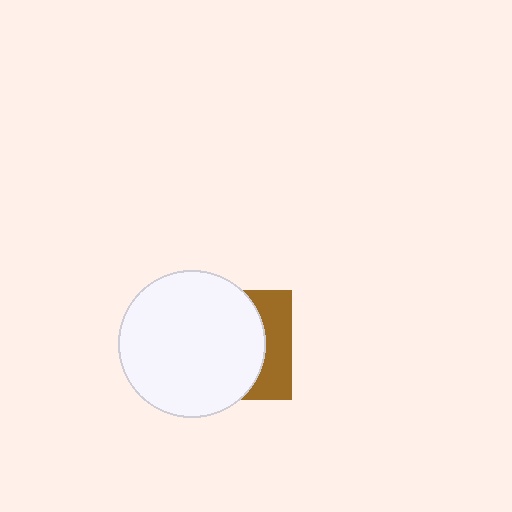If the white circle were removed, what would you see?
You would see the complete brown square.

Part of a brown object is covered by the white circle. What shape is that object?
It is a square.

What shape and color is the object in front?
The object in front is a white circle.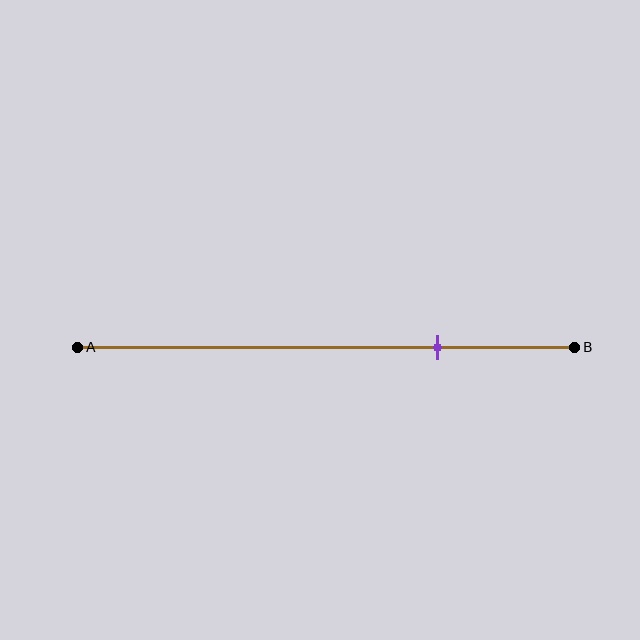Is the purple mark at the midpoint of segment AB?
No, the mark is at about 75% from A, not at the 50% midpoint.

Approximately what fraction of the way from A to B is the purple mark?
The purple mark is approximately 75% of the way from A to B.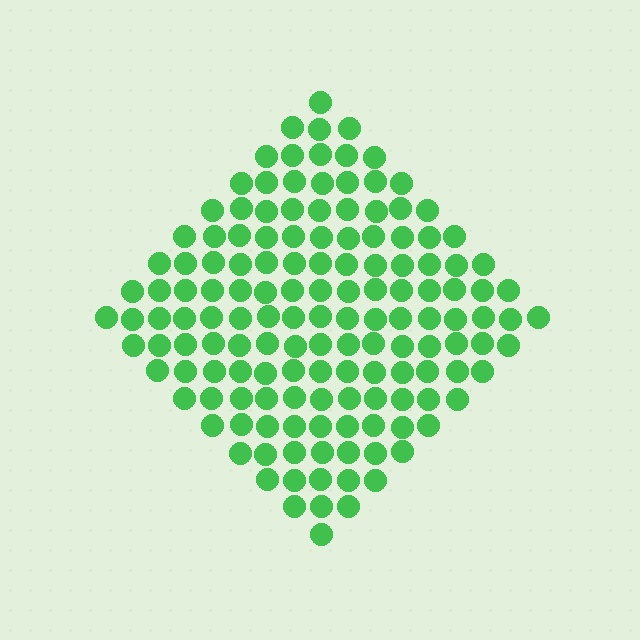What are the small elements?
The small elements are circles.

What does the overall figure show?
The overall figure shows a diamond.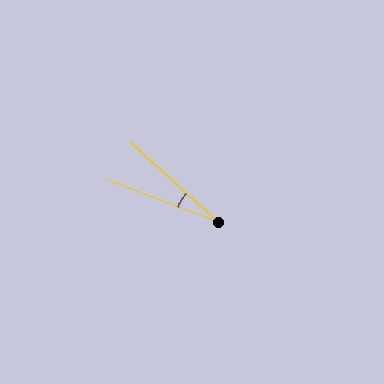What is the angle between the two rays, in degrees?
Approximately 22 degrees.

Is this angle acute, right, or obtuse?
It is acute.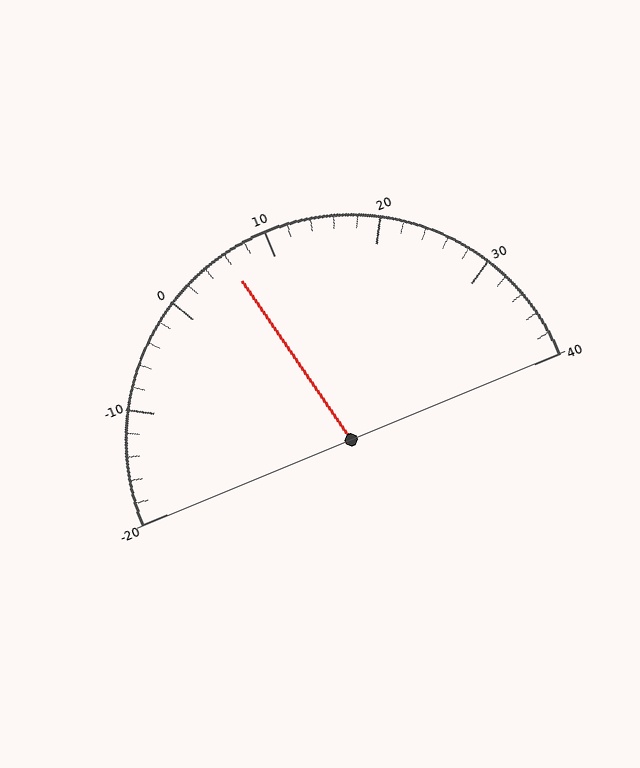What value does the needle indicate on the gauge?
The needle indicates approximately 6.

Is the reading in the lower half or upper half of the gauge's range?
The reading is in the lower half of the range (-20 to 40).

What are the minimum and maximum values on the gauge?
The gauge ranges from -20 to 40.